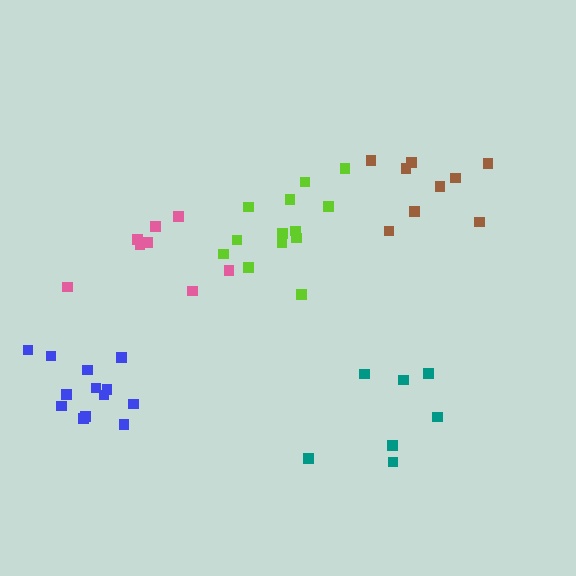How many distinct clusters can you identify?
There are 5 distinct clusters.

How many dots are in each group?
Group 1: 7 dots, Group 2: 13 dots, Group 3: 9 dots, Group 4: 8 dots, Group 5: 13 dots (50 total).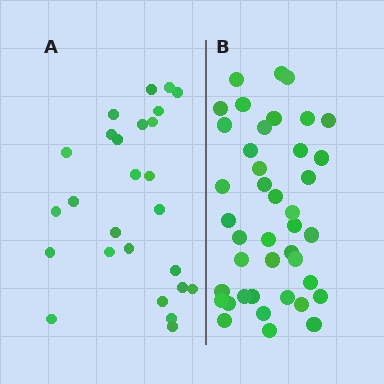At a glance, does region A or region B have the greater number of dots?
Region B (the right region) has more dots.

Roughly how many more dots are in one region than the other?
Region B has approximately 15 more dots than region A.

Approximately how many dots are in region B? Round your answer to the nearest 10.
About 40 dots. (The exact count is 41, which rounds to 40.)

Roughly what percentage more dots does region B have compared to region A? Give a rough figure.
About 60% more.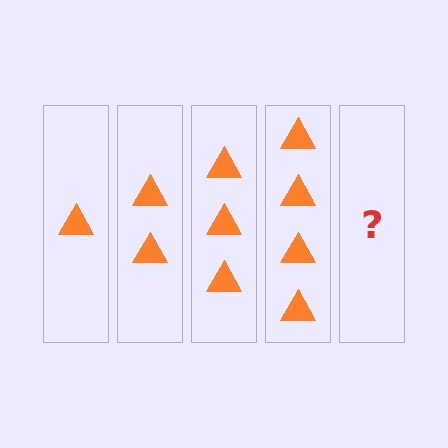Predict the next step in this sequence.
The next step is 5 triangles.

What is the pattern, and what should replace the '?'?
The pattern is that each step adds one more triangle. The '?' should be 5 triangles.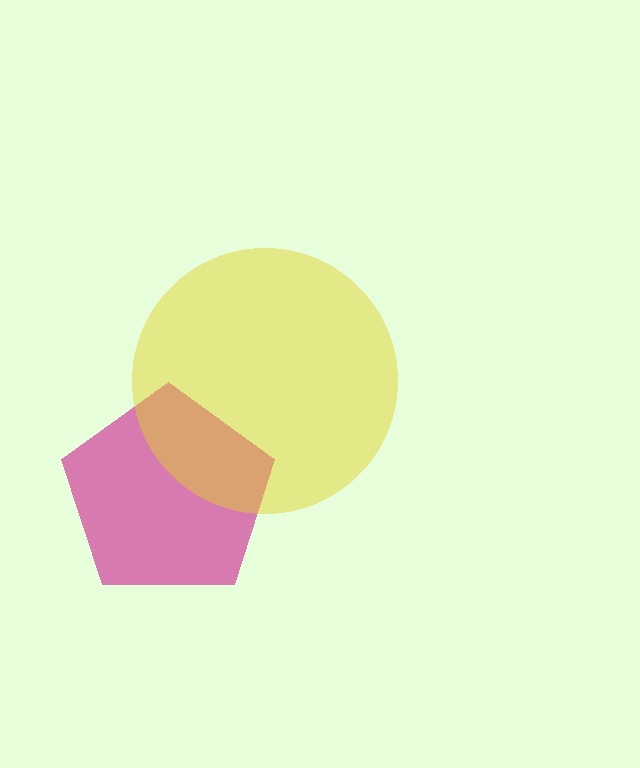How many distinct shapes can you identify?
There are 2 distinct shapes: a magenta pentagon, a yellow circle.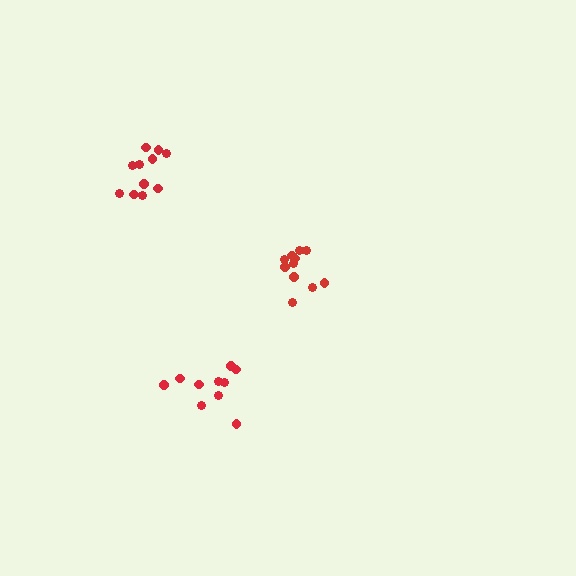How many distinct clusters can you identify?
There are 3 distinct clusters.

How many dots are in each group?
Group 1: 10 dots, Group 2: 11 dots, Group 3: 11 dots (32 total).